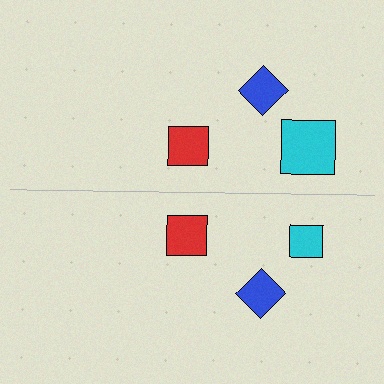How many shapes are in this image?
There are 6 shapes in this image.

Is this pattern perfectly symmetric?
No, the pattern is not perfectly symmetric. The cyan square on the bottom side has a different size than its mirror counterpart.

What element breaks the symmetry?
The cyan square on the bottom side has a different size than its mirror counterpart.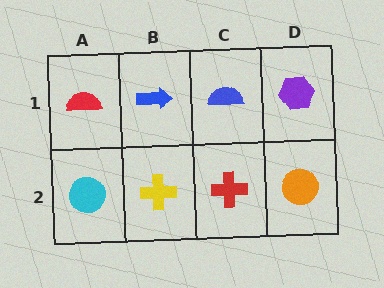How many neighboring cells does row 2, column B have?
3.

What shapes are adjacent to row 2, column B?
A blue arrow (row 1, column B), a cyan circle (row 2, column A), a red cross (row 2, column C).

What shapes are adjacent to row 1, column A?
A cyan circle (row 2, column A), a blue arrow (row 1, column B).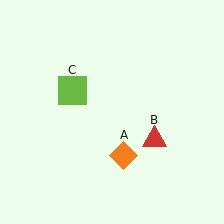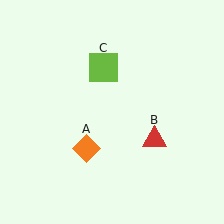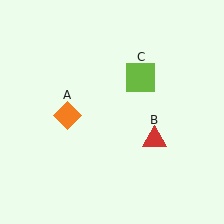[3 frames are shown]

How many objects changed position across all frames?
2 objects changed position: orange diamond (object A), lime square (object C).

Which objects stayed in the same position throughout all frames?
Red triangle (object B) remained stationary.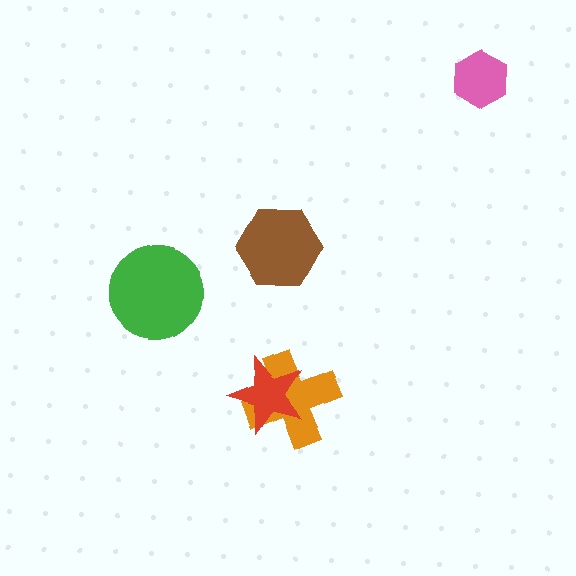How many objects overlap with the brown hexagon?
0 objects overlap with the brown hexagon.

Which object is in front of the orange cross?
The red star is in front of the orange cross.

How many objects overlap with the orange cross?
1 object overlaps with the orange cross.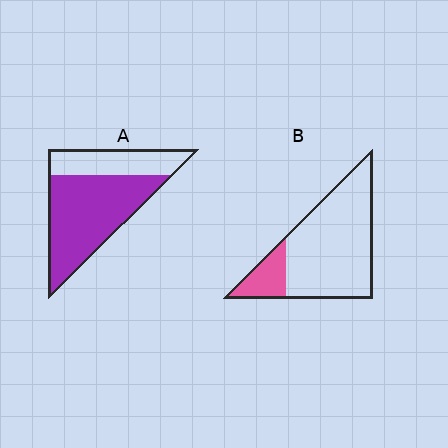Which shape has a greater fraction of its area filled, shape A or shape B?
Shape A.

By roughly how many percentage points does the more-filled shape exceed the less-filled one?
By roughly 50 percentage points (A over B).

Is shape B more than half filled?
No.